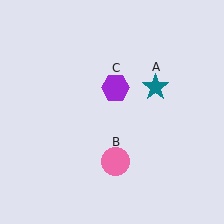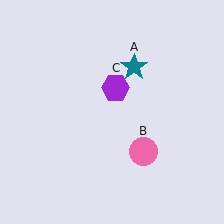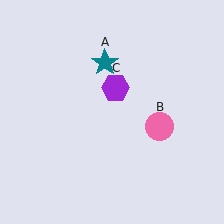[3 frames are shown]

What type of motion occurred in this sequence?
The teal star (object A), pink circle (object B) rotated counterclockwise around the center of the scene.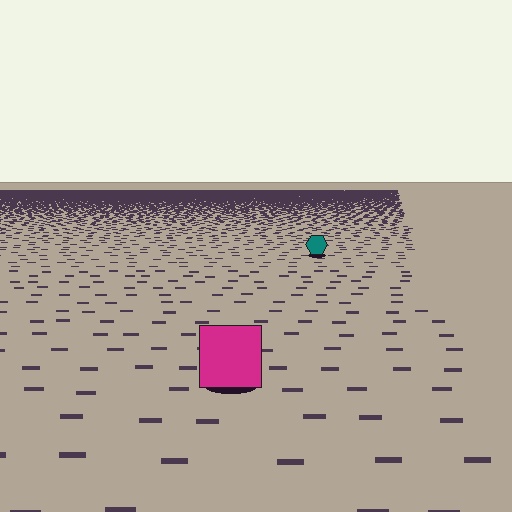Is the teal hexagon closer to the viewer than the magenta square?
No. The magenta square is closer — you can tell from the texture gradient: the ground texture is coarser near it.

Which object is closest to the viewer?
The magenta square is closest. The texture marks near it are larger and more spread out.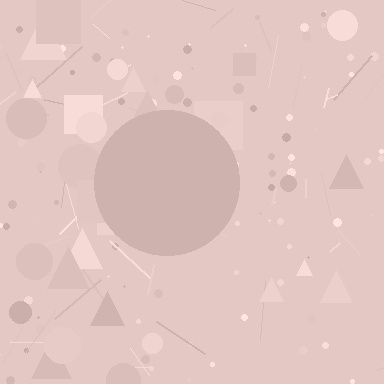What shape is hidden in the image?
A circle is hidden in the image.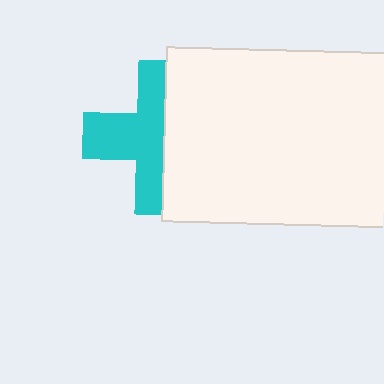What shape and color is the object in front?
The object in front is a white rectangle.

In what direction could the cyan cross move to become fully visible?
The cyan cross could move left. That would shift it out from behind the white rectangle entirely.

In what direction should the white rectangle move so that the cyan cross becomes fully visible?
The white rectangle should move right. That is the shortest direction to clear the overlap and leave the cyan cross fully visible.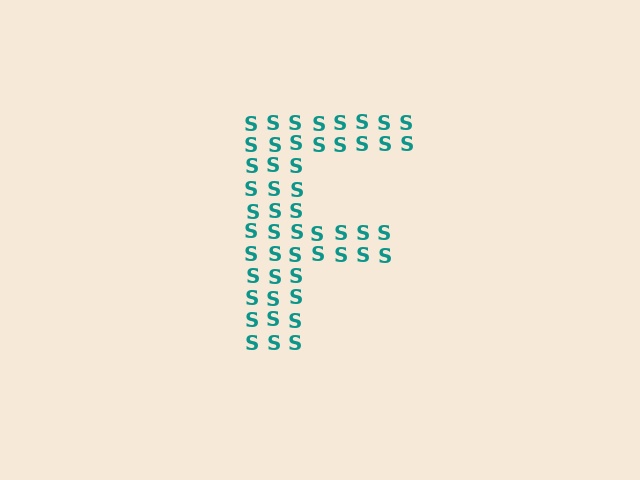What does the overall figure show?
The overall figure shows the letter F.